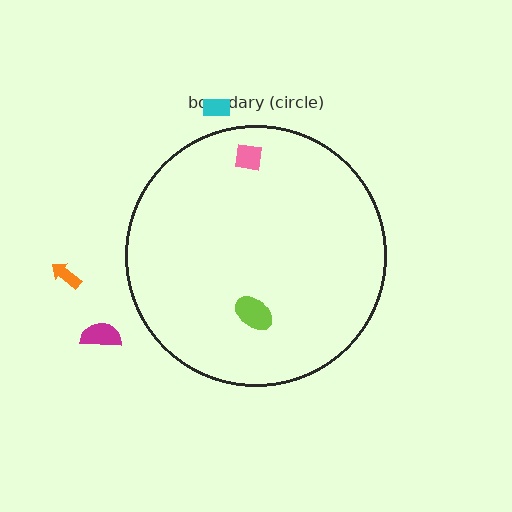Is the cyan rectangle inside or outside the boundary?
Outside.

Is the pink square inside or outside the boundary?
Inside.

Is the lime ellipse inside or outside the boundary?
Inside.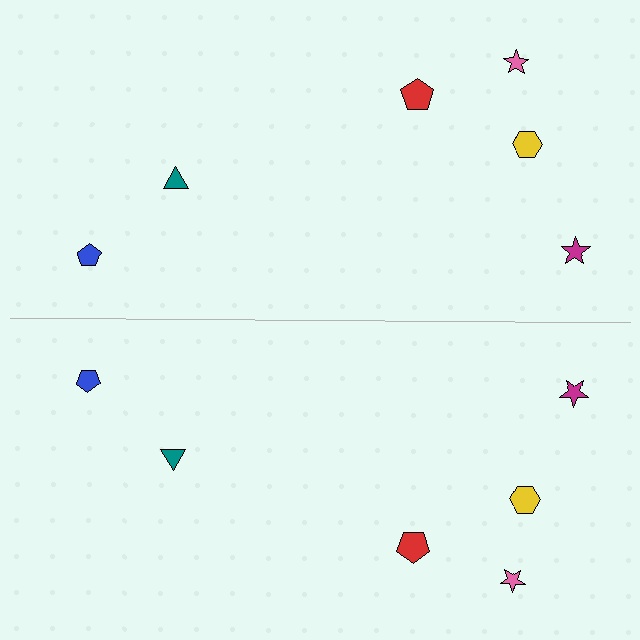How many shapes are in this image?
There are 12 shapes in this image.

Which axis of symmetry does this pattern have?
The pattern has a horizontal axis of symmetry running through the center of the image.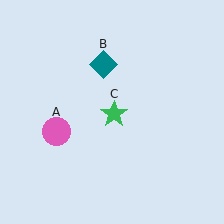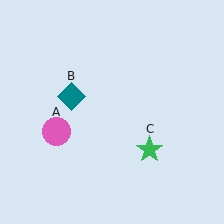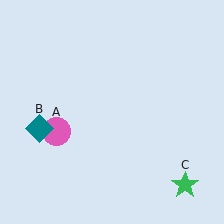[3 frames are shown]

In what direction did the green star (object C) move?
The green star (object C) moved down and to the right.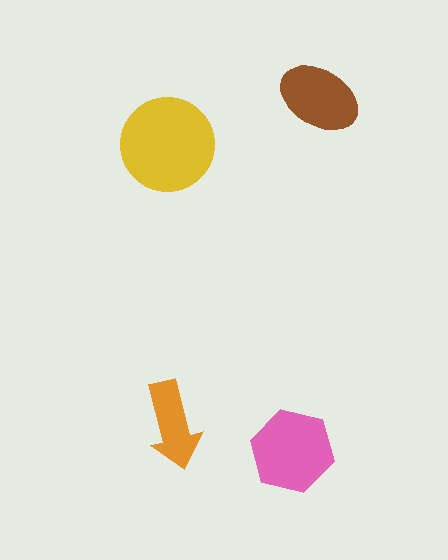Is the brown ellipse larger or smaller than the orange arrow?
Larger.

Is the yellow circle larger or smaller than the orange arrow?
Larger.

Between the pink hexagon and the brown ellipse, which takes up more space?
The pink hexagon.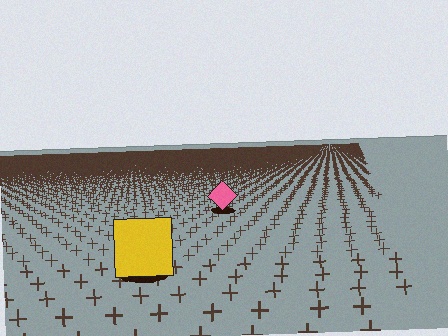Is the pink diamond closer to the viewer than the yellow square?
No. The yellow square is closer — you can tell from the texture gradient: the ground texture is coarser near it.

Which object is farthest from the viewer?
The pink diamond is farthest from the viewer. It appears smaller and the ground texture around it is denser.